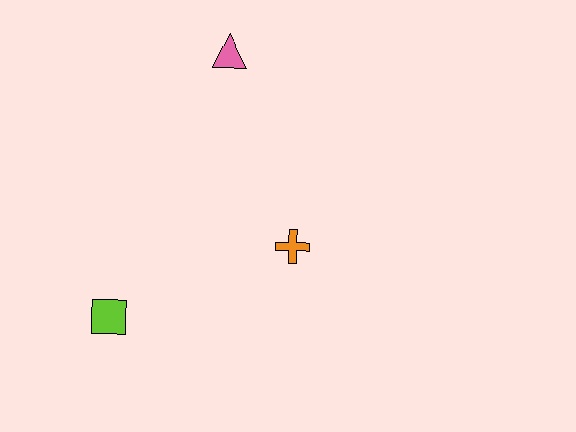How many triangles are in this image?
There is 1 triangle.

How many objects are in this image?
There are 3 objects.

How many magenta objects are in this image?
There are no magenta objects.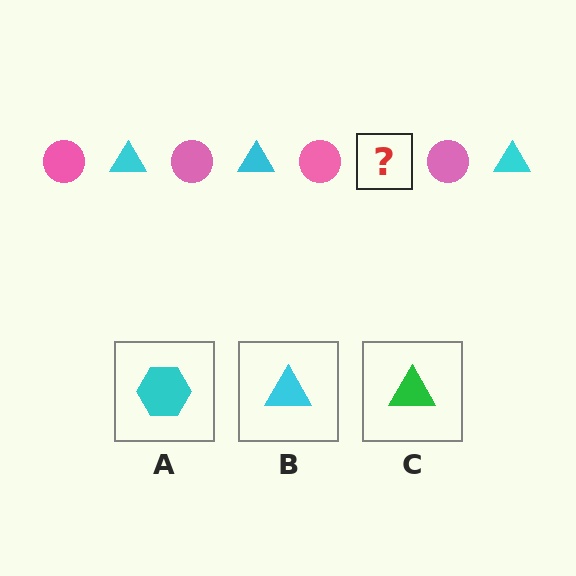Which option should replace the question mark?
Option B.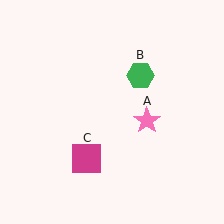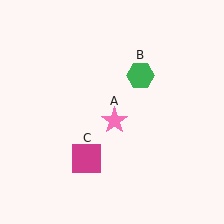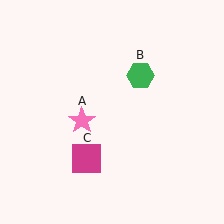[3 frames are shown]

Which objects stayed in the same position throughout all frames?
Green hexagon (object B) and magenta square (object C) remained stationary.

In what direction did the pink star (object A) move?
The pink star (object A) moved left.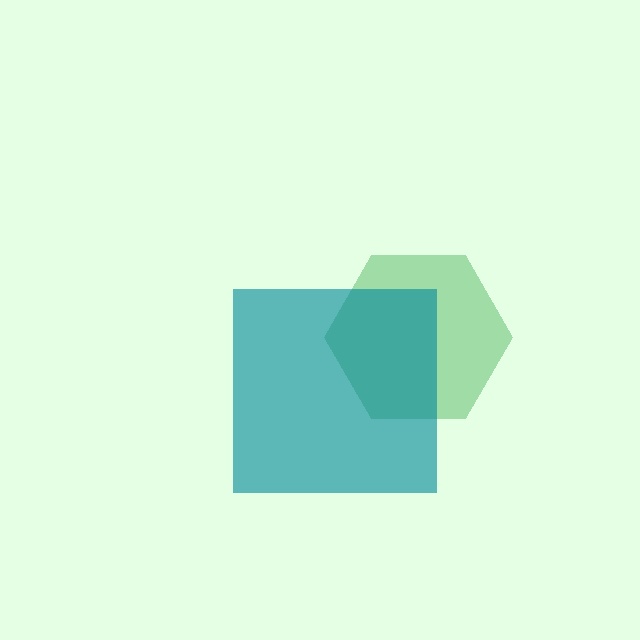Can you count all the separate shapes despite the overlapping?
Yes, there are 2 separate shapes.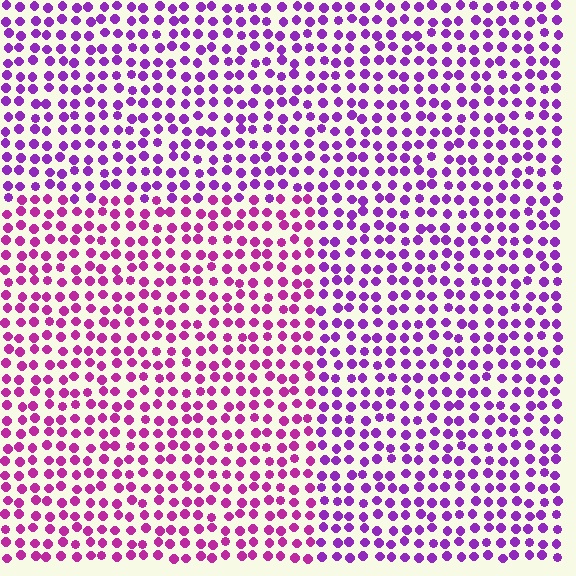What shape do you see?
I see a rectangle.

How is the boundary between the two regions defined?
The boundary is defined purely by a slight shift in hue (about 29 degrees). Spacing, size, and orientation are identical on both sides.